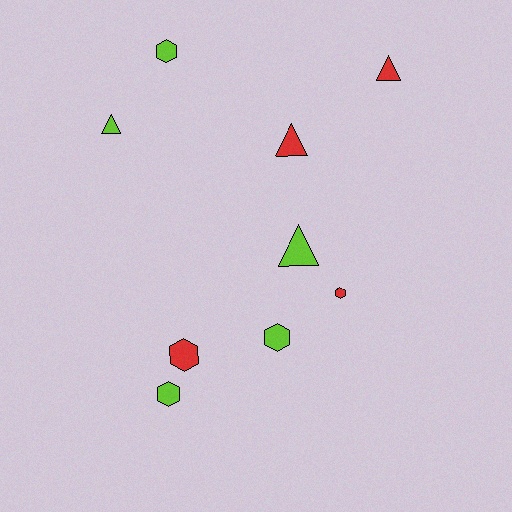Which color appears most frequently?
Lime, with 5 objects.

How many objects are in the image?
There are 9 objects.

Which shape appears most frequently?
Hexagon, with 5 objects.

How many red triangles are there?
There are 2 red triangles.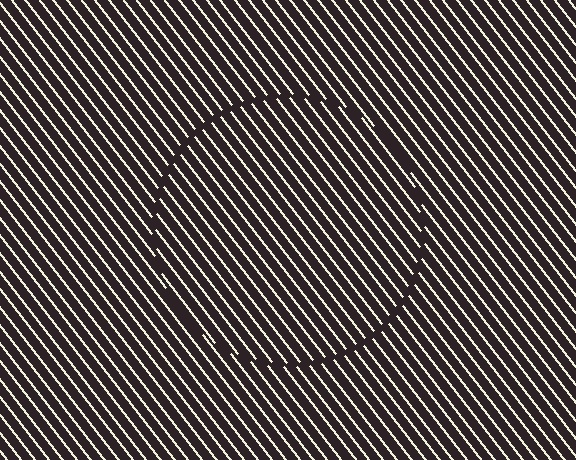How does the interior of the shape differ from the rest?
The interior of the shape contains the same grating, shifted by half a period — the contour is defined by the phase discontinuity where line-ends from the inner and outer gratings abut.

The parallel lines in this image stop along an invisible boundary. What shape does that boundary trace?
An illusory circle. The interior of the shape contains the same grating, shifted by half a period — the contour is defined by the phase discontinuity where line-ends from the inner and outer gratings abut.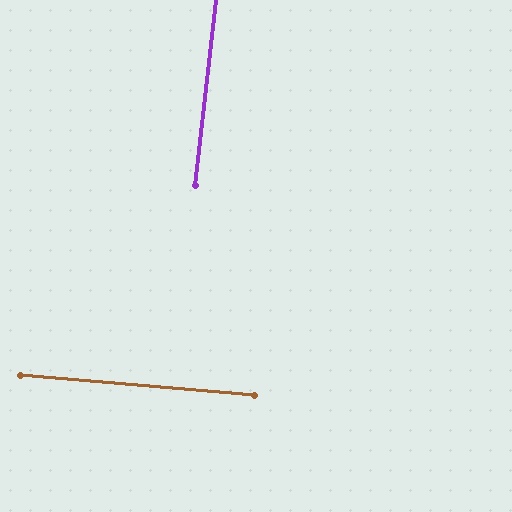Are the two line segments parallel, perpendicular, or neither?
Perpendicular — they meet at approximately 88°.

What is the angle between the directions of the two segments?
Approximately 88 degrees.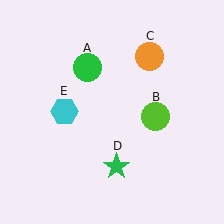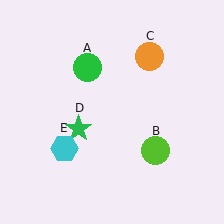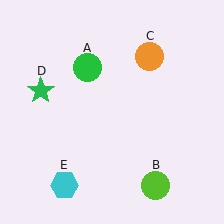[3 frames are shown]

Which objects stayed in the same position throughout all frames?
Green circle (object A) and orange circle (object C) remained stationary.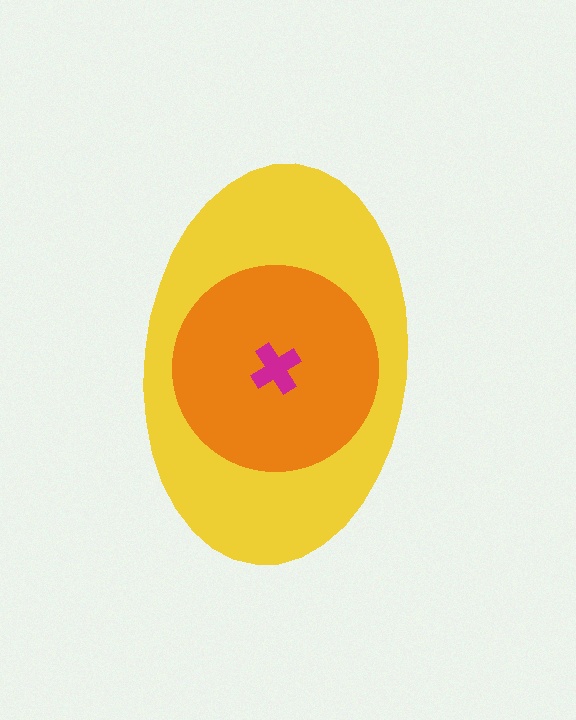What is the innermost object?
The magenta cross.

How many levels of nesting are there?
3.